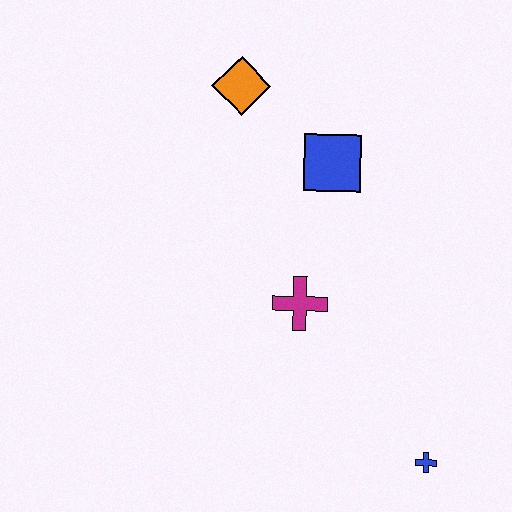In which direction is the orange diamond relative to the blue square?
The orange diamond is to the left of the blue square.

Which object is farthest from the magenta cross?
The orange diamond is farthest from the magenta cross.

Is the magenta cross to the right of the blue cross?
No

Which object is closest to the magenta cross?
The blue square is closest to the magenta cross.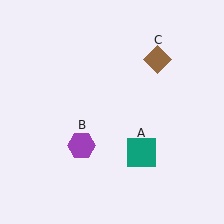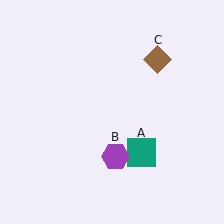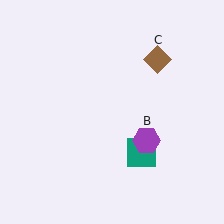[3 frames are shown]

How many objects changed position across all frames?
1 object changed position: purple hexagon (object B).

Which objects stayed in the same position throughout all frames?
Teal square (object A) and brown diamond (object C) remained stationary.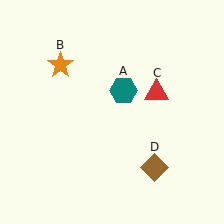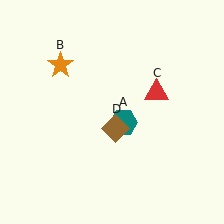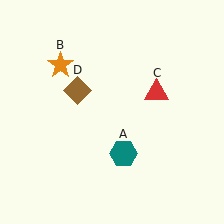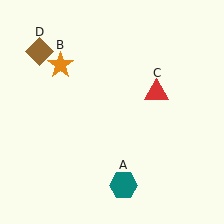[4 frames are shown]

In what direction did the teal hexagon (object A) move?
The teal hexagon (object A) moved down.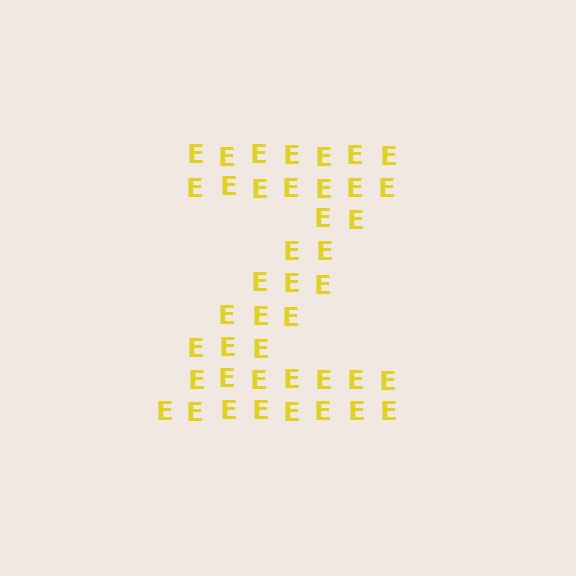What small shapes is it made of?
It is made of small letter E's.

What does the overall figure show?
The overall figure shows the letter Z.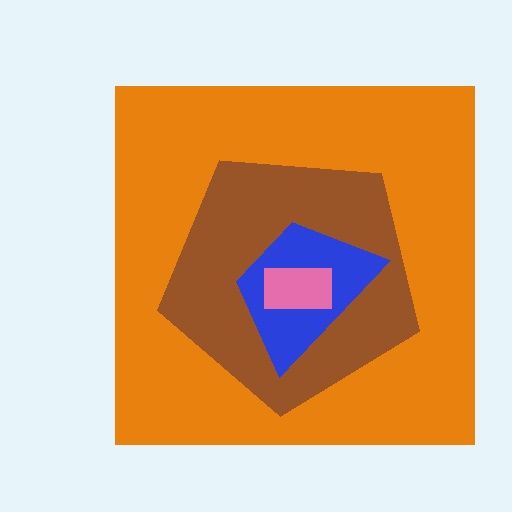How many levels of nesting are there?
4.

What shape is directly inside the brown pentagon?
The blue trapezoid.